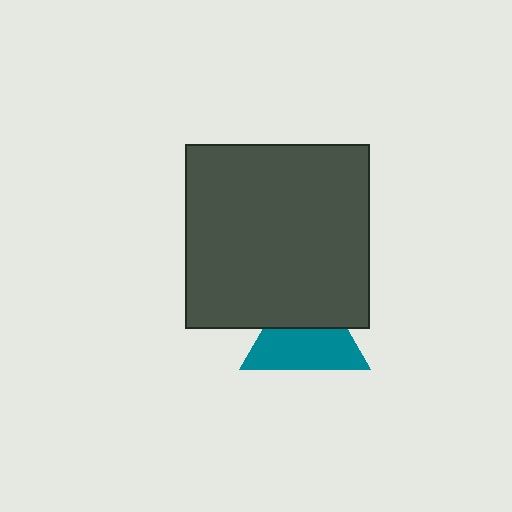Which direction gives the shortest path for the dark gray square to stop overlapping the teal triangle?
Moving up gives the shortest separation.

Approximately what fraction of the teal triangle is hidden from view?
Roughly 42% of the teal triangle is hidden behind the dark gray square.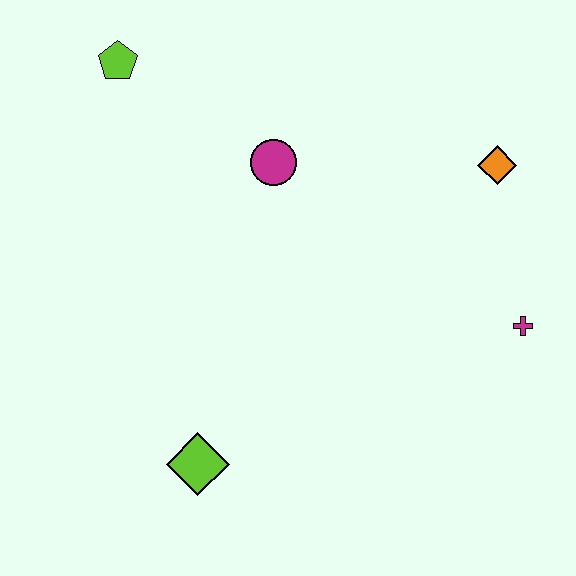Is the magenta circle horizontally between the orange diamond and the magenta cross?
No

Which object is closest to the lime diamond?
The magenta circle is closest to the lime diamond.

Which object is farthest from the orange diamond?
The lime diamond is farthest from the orange diamond.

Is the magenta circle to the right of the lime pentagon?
Yes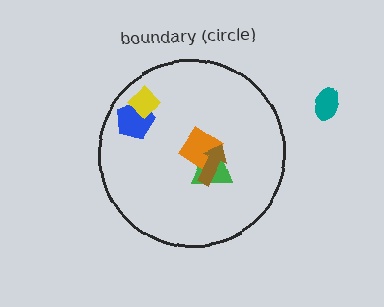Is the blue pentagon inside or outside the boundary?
Inside.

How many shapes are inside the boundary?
5 inside, 1 outside.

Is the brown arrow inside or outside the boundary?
Inside.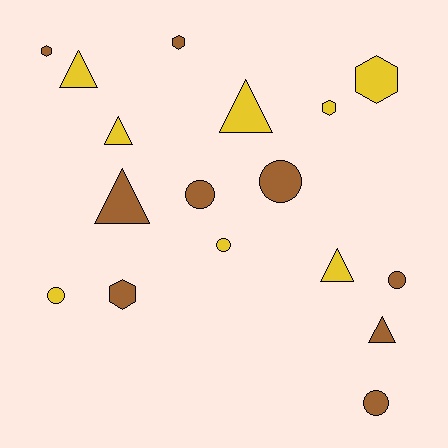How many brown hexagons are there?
There are 3 brown hexagons.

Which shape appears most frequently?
Circle, with 6 objects.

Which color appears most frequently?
Brown, with 9 objects.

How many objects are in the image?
There are 17 objects.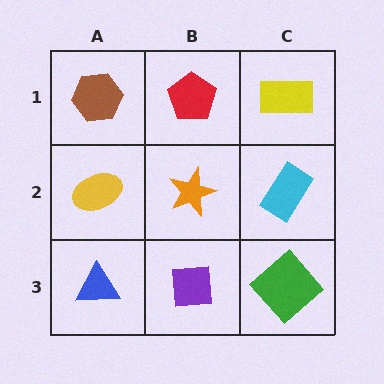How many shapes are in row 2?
3 shapes.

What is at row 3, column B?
A purple square.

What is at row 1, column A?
A brown hexagon.